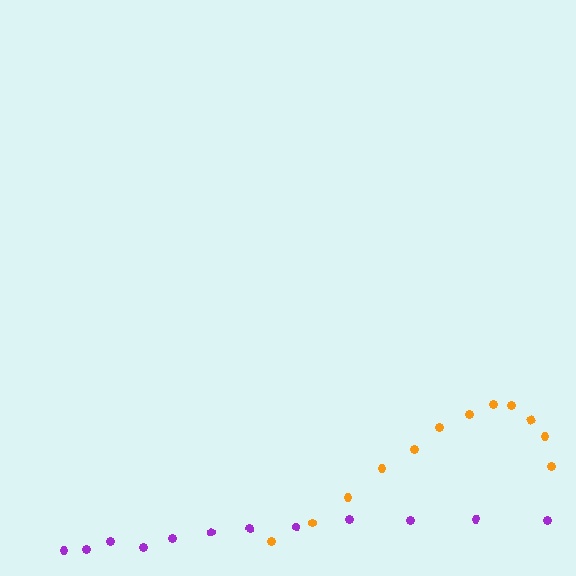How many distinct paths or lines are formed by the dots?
There are 2 distinct paths.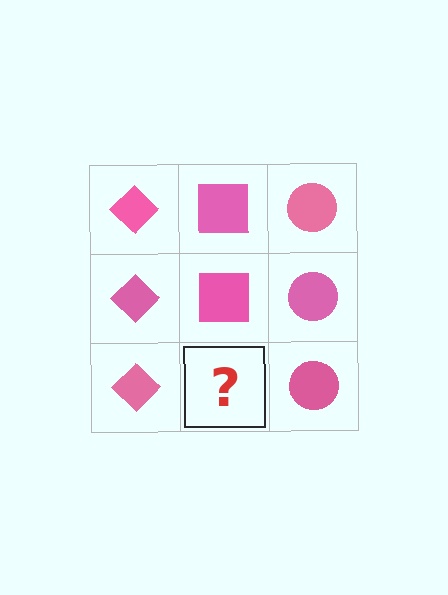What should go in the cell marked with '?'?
The missing cell should contain a pink square.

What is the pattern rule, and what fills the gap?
The rule is that each column has a consistent shape. The gap should be filled with a pink square.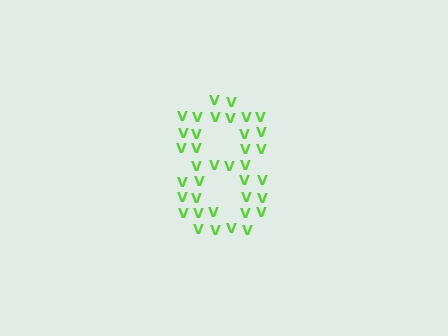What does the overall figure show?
The overall figure shows the digit 8.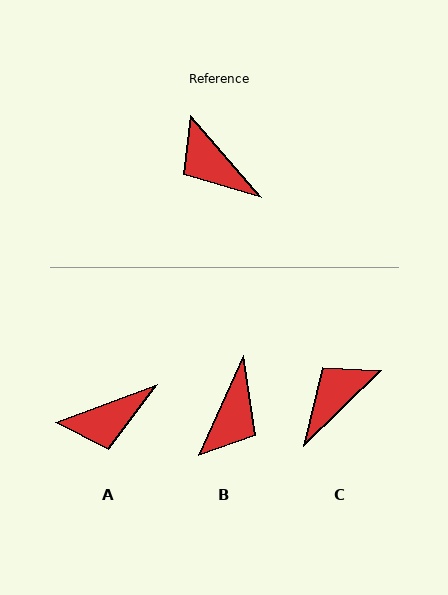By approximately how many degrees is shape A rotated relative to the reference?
Approximately 70 degrees counter-clockwise.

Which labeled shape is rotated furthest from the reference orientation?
B, about 115 degrees away.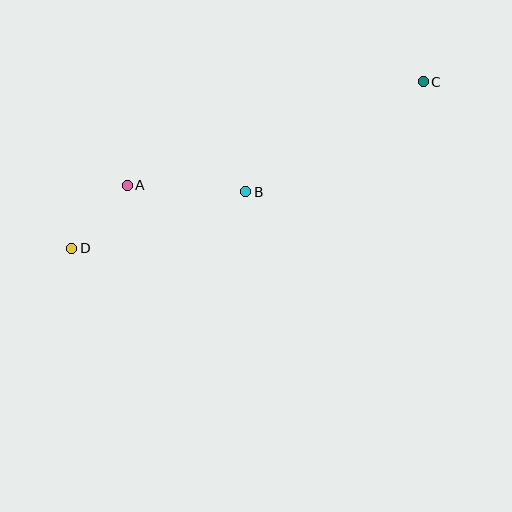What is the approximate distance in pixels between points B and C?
The distance between B and C is approximately 209 pixels.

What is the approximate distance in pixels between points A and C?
The distance between A and C is approximately 314 pixels.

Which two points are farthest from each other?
Points C and D are farthest from each other.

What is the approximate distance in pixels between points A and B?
The distance between A and B is approximately 119 pixels.